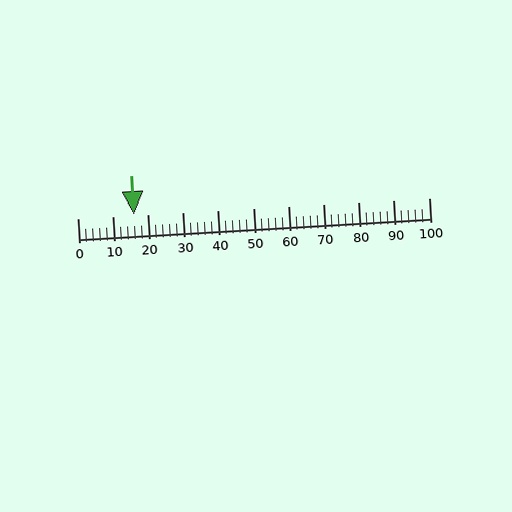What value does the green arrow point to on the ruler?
The green arrow points to approximately 16.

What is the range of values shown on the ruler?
The ruler shows values from 0 to 100.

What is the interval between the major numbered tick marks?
The major tick marks are spaced 10 units apart.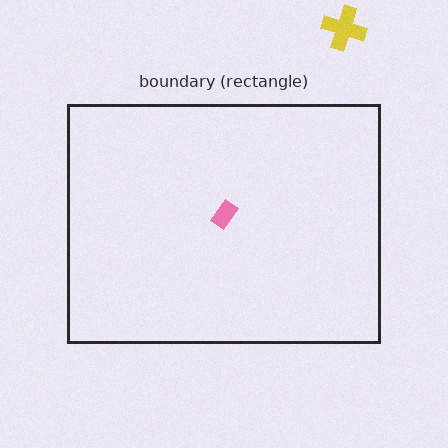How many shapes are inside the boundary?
1 inside, 1 outside.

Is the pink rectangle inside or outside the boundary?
Inside.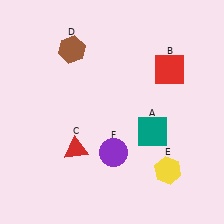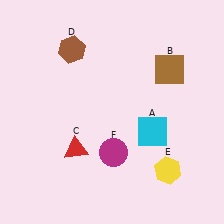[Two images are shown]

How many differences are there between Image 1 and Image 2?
There are 3 differences between the two images.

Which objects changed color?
A changed from teal to cyan. B changed from red to brown. F changed from purple to magenta.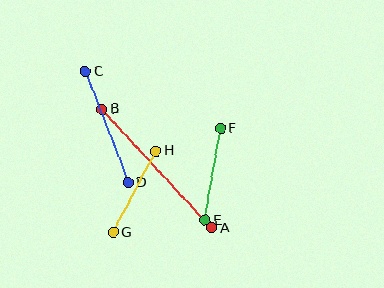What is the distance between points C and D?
The distance is approximately 119 pixels.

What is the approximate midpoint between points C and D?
The midpoint is at approximately (107, 127) pixels.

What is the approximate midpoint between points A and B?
The midpoint is at approximately (157, 168) pixels.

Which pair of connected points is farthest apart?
Points A and B are farthest apart.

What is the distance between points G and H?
The distance is approximately 92 pixels.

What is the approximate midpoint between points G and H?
The midpoint is at approximately (135, 192) pixels.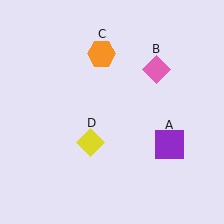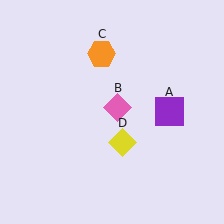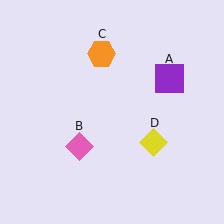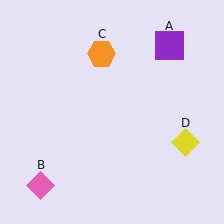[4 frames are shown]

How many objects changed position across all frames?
3 objects changed position: purple square (object A), pink diamond (object B), yellow diamond (object D).